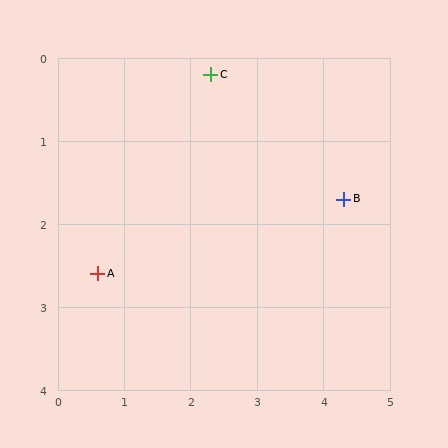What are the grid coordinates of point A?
Point A is at approximately (0.6, 2.6).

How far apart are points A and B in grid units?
Points A and B are about 3.8 grid units apart.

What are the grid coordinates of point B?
Point B is at approximately (4.3, 1.7).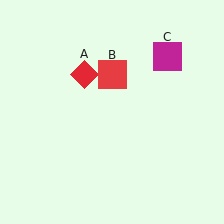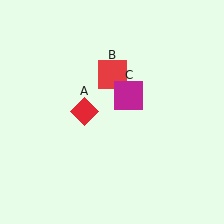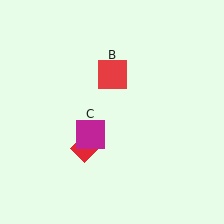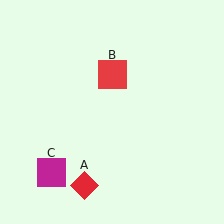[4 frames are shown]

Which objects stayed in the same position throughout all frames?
Red square (object B) remained stationary.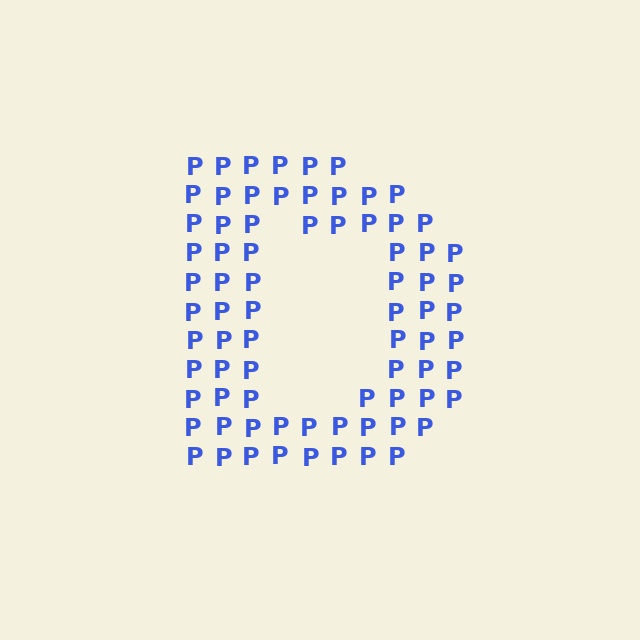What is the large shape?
The large shape is the letter D.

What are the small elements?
The small elements are letter P's.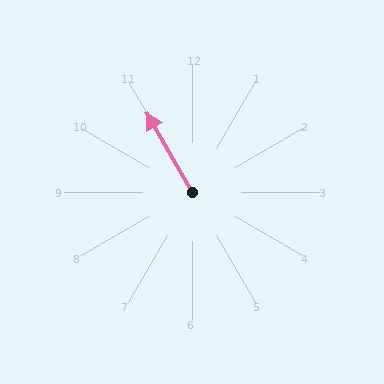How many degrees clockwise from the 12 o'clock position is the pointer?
Approximately 330 degrees.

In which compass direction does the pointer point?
Northwest.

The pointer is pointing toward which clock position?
Roughly 11 o'clock.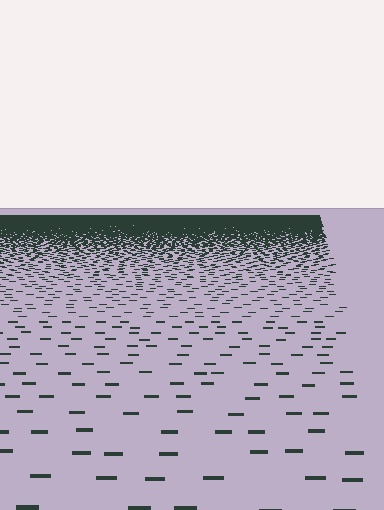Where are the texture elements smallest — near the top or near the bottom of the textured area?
Near the top.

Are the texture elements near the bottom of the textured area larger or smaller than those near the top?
Larger. Near the bottom, elements are closer to the viewer and appear at a bigger on-screen size.